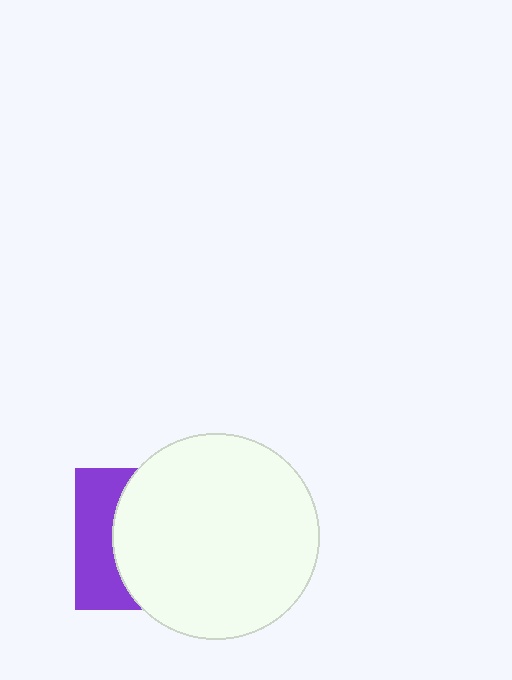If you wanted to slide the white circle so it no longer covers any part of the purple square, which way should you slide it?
Slide it right — that is the most direct way to separate the two shapes.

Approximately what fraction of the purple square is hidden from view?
Roughly 68% of the purple square is hidden behind the white circle.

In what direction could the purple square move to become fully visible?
The purple square could move left. That would shift it out from behind the white circle entirely.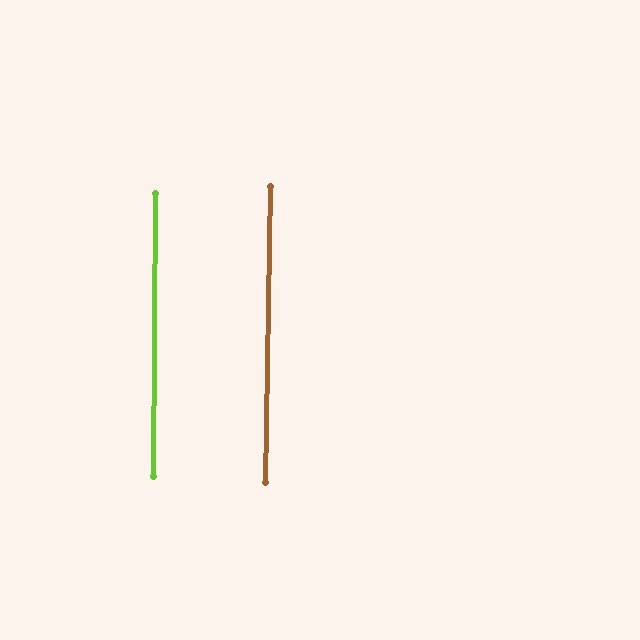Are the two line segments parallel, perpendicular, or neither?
Parallel — their directions differ by only 0.5°.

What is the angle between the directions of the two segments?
Approximately 0 degrees.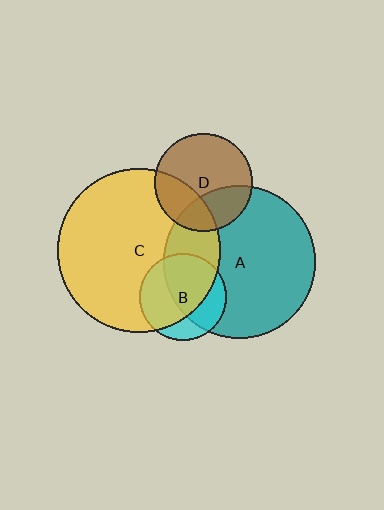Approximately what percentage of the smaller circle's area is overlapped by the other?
Approximately 30%.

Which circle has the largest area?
Circle C (yellow).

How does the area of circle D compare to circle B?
Approximately 1.3 times.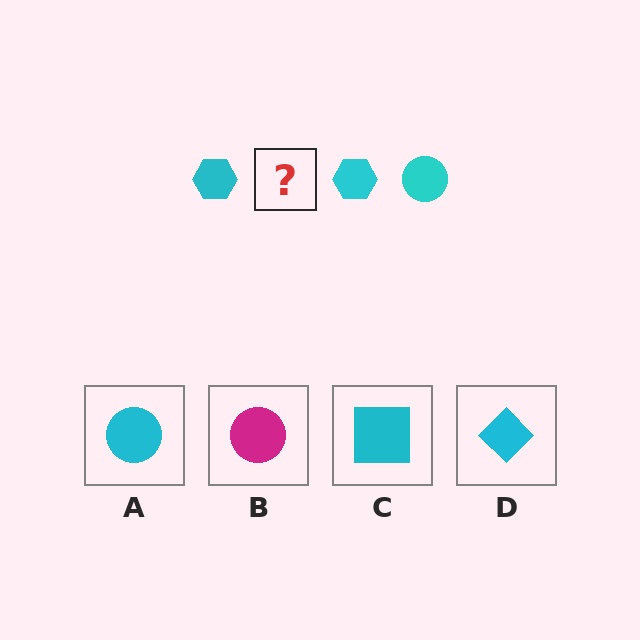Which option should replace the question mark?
Option A.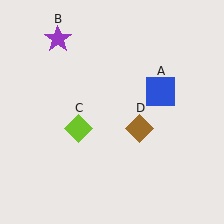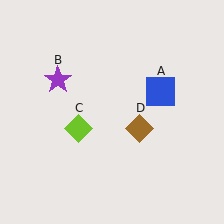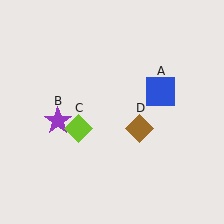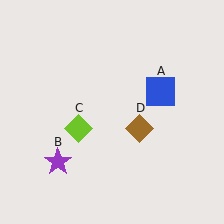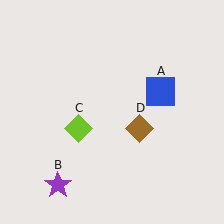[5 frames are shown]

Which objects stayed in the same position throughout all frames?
Blue square (object A) and lime diamond (object C) and brown diamond (object D) remained stationary.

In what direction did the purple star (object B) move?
The purple star (object B) moved down.